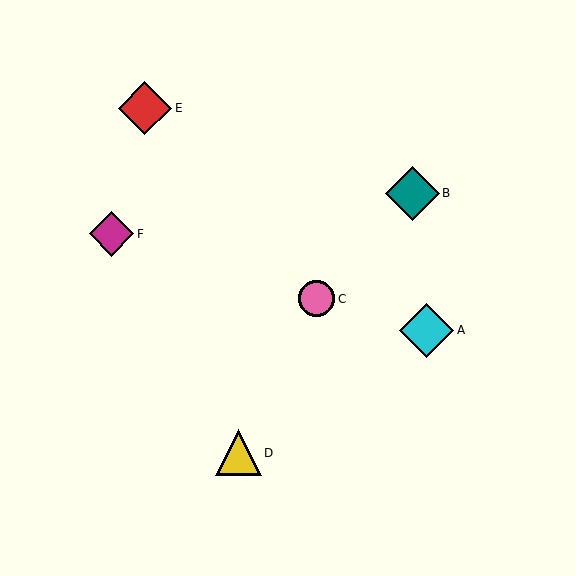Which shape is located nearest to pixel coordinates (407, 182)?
The teal diamond (labeled B) at (412, 193) is nearest to that location.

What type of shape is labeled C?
Shape C is a pink circle.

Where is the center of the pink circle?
The center of the pink circle is at (317, 299).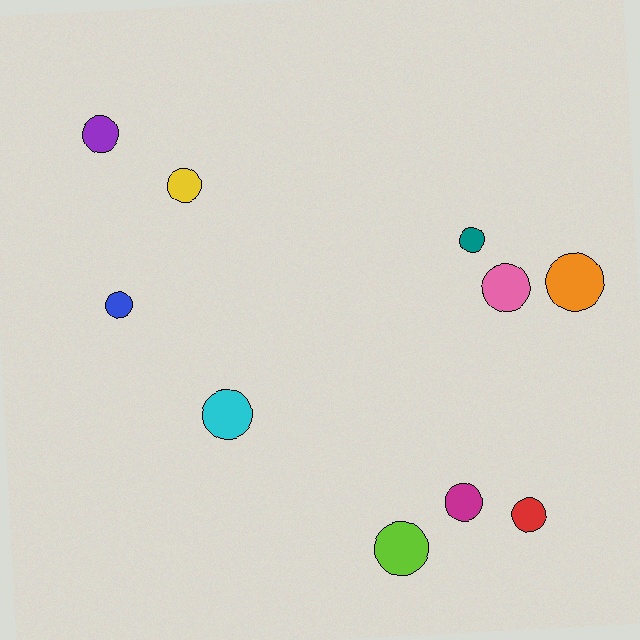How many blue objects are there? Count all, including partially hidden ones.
There is 1 blue object.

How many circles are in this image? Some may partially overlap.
There are 10 circles.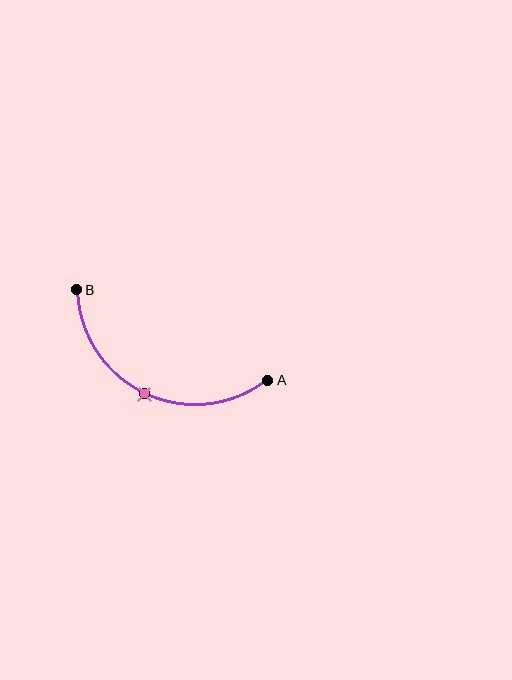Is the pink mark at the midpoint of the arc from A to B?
Yes. The pink mark lies on the arc at equal arc-length from both A and B — it is the arc midpoint.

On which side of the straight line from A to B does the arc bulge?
The arc bulges below the straight line connecting A and B.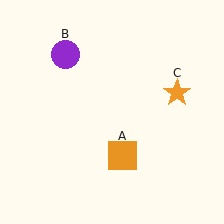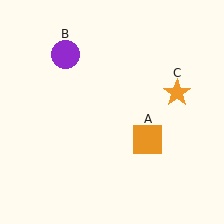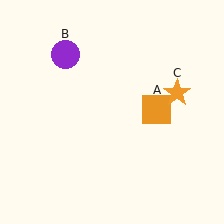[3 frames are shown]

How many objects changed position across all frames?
1 object changed position: orange square (object A).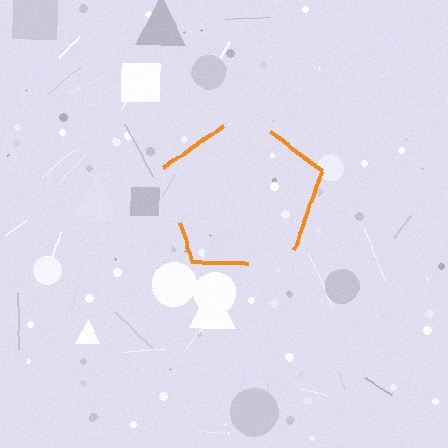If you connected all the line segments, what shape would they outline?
They would outline a pentagon.